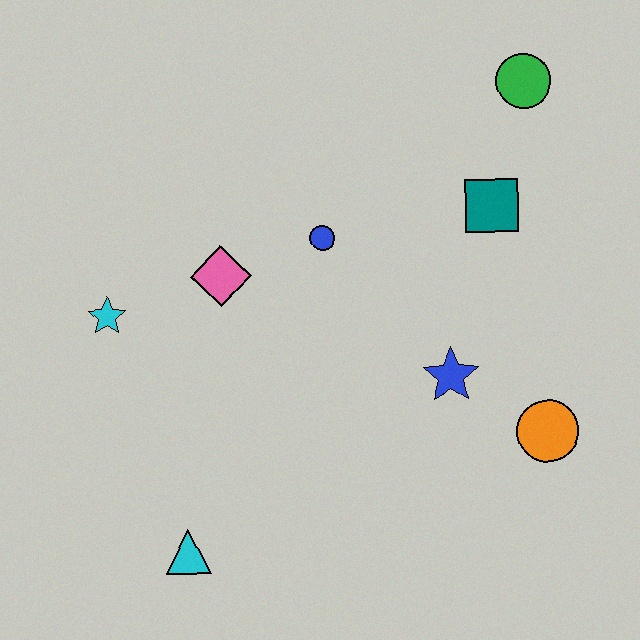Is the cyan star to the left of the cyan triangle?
Yes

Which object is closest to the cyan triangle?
The cyan star is closest to the cyan triangle.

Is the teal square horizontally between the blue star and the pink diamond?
No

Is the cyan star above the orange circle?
Yes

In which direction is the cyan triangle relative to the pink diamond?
The cyan triangle is below the pink diamond.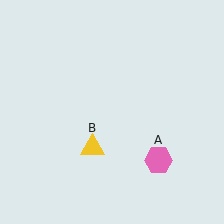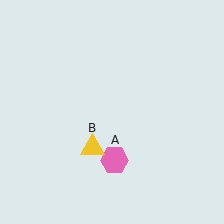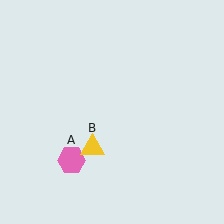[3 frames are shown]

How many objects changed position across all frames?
1 object changed position: pink hexagon (object A).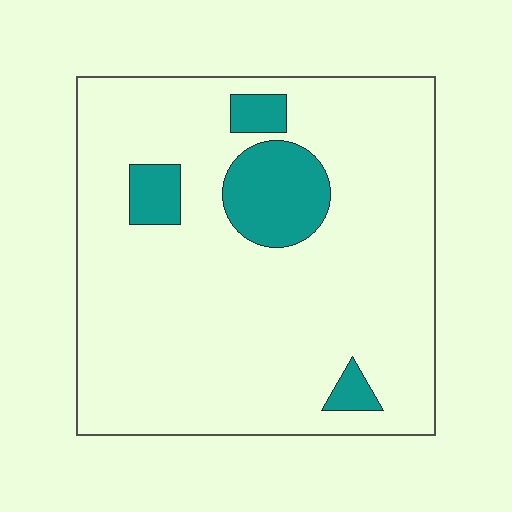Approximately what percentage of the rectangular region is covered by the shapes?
Approximately 15%.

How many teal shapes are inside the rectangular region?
4.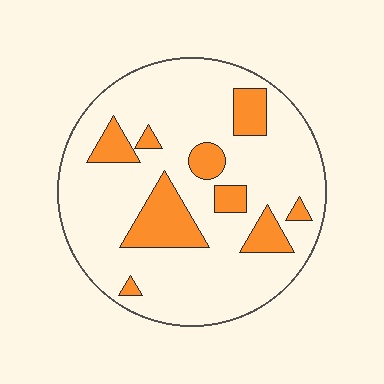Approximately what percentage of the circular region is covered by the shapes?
Approximately 20%.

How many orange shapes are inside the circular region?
9.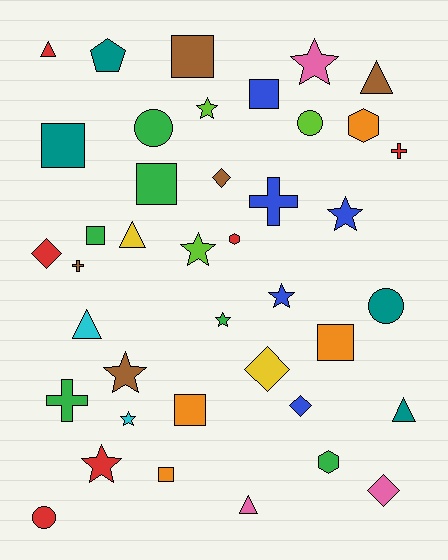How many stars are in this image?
There are 9 stars.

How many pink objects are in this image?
There are 3 pink objects.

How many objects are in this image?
There are 40 objects.